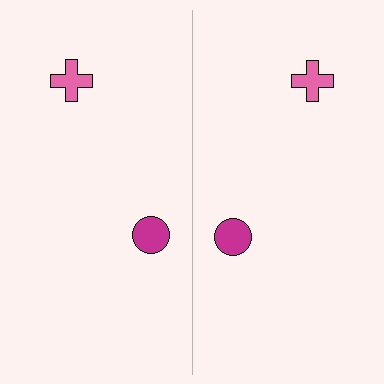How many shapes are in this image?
There are 4 shapes in this image.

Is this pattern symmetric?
Yes, this pattern has bilateral (reflection) symmetry.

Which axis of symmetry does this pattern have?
The pattern has a vertical axis of symmetry running through the center of the image.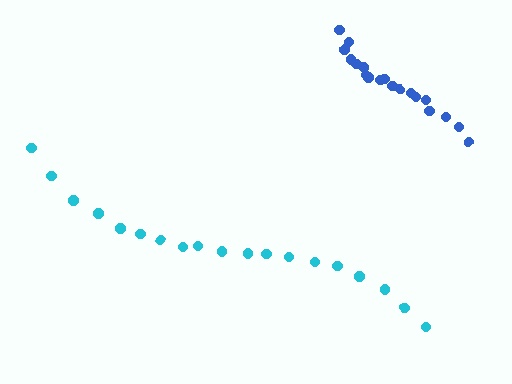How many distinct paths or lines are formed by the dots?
There are 2 distinct paths.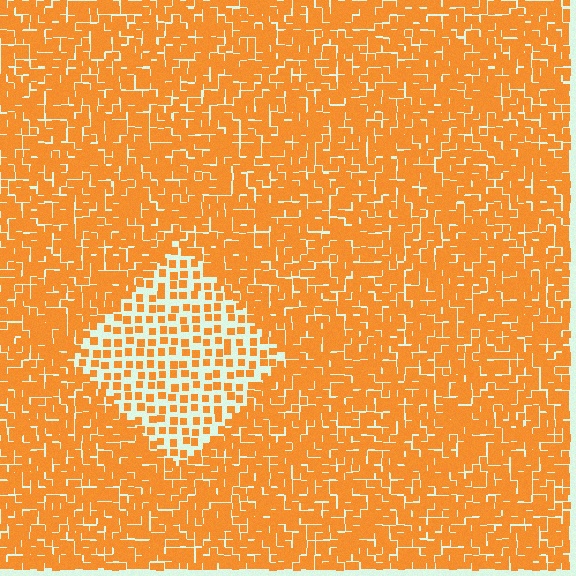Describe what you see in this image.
The image contains small orange elements arranged at two different densities. A diamond-shaped region is visible where the elements are less densely packed than the surrounding area.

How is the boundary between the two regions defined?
The boundary is defined by a change in element density (approximately 2.2x ratio). All elements are the same color, size, and shape.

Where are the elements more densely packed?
The elements are more densely packed outside the diamond boundary.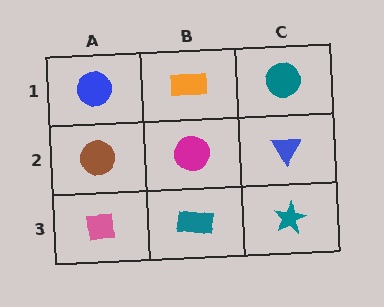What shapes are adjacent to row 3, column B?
A magenta circle (row 2, column B), a pink square (row 3, column A), a teal star (row 3, column C).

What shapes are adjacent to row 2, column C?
A teal circle (row 1, column C), a teal star (row 3, column C), a magenta circle (row 2, column B).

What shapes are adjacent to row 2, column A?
A blue circle (row 1, column A), a pink square (row 3, column A), a magenta circle (row 2, column B).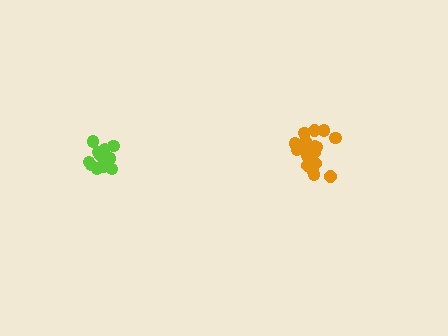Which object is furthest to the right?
The orange cluster is rightmost.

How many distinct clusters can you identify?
There are 2 distinct clusters.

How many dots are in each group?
Group 1: 17 dots, Group 2: 11 dots (28 total).